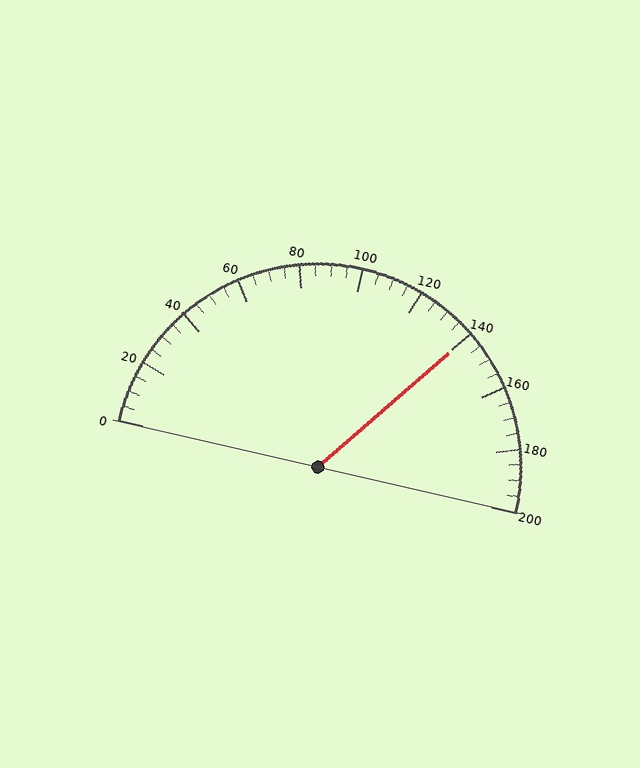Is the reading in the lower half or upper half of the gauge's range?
The reading is in the upper half of the range (0 to 200).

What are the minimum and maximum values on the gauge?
The gauge ranges from 0 to 200.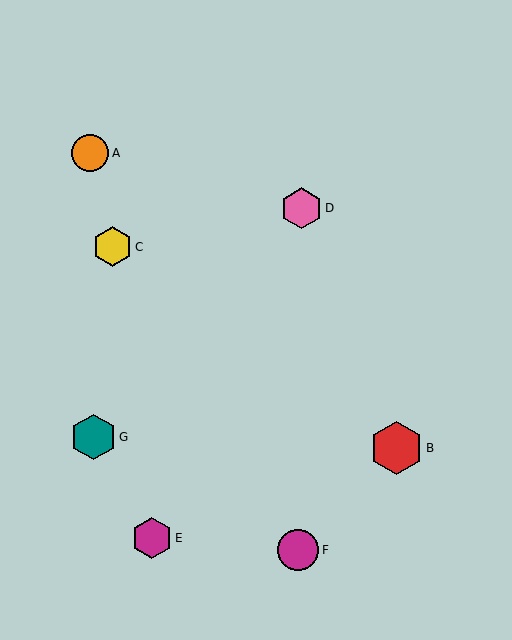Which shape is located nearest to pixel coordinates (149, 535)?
The magenta hexagon (labeled E) at (152, 538) is nearest to that location.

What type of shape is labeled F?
Shape F is a magenta circle.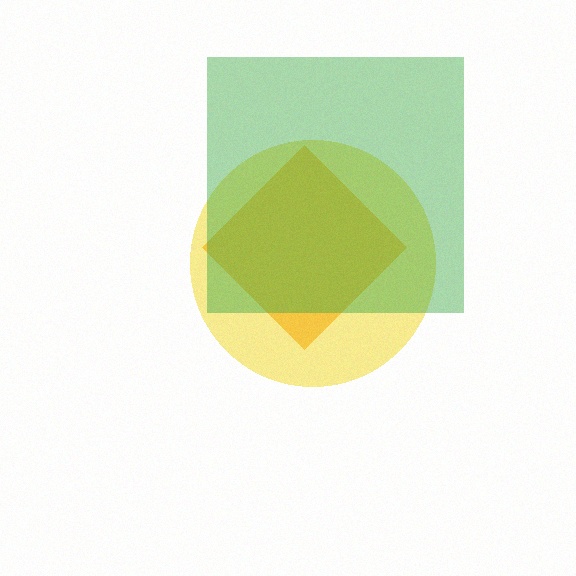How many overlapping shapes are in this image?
There are 3 overlapping shapes in the image.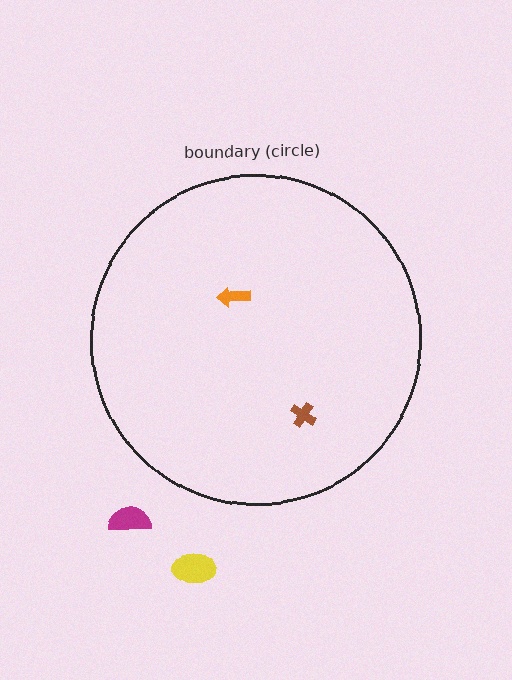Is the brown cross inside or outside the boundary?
Inside.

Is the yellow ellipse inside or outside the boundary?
Outside.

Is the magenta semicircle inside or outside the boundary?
Outside.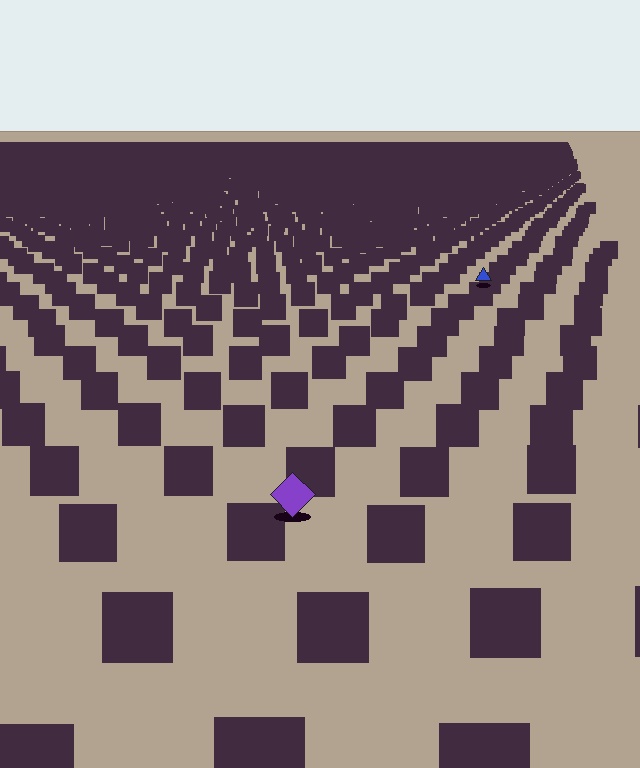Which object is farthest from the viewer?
The blue triangle is farthest from the viewer. It appears smaller and the ground texture around it is denser.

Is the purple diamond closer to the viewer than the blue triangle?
Yes. The purple diamond is closer — you can tell from the texture gradient: the ground texture is coarser near it.